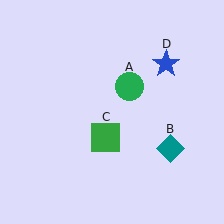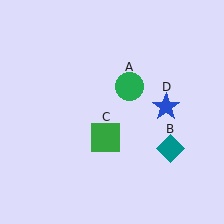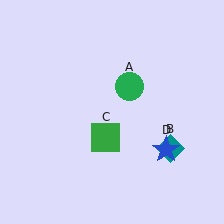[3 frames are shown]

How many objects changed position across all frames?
1 object changed position: blue star (object D).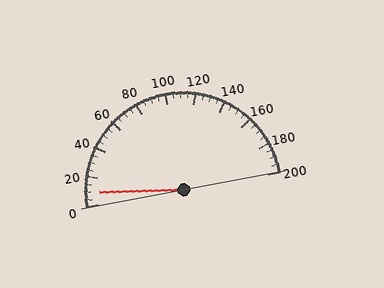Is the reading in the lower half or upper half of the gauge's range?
The reading is in the lower half of the range (0 to 200).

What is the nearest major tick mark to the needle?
The nearest major tick mark is 0.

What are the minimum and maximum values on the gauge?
The gauge ranges from 0 to 200.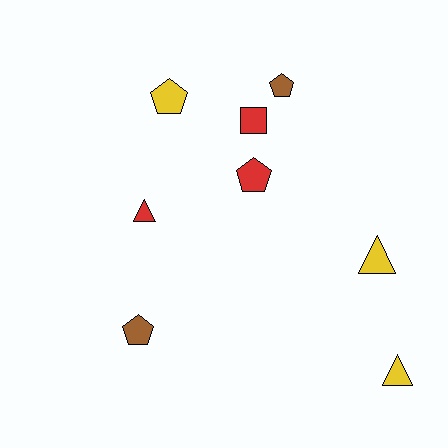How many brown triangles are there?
There are no brown triangles.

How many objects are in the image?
There are 8 objects.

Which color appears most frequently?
Red, with 3 objects.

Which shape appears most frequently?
Pentagon, with 4 objects.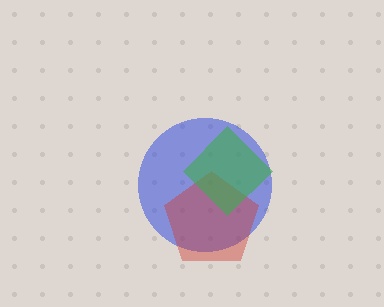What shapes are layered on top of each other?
The layered shapes are: a blue circle, a red pentagon, a green diamond.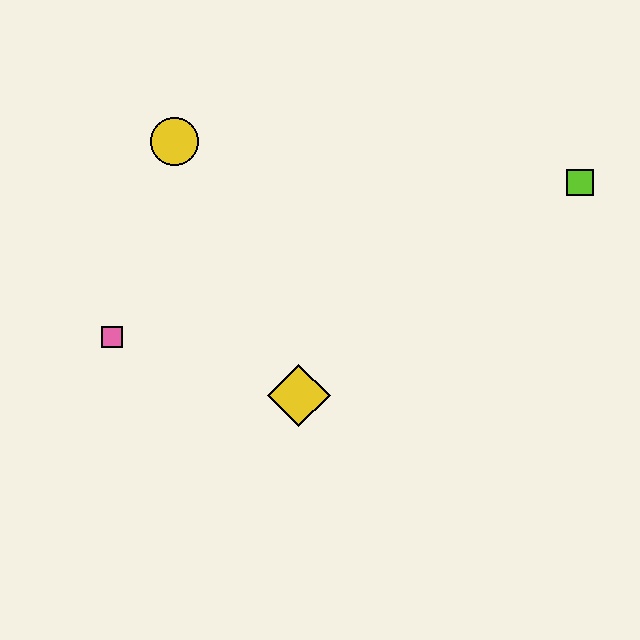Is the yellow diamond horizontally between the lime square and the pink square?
Yes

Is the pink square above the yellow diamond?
Yes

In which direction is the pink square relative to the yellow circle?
The pink square is below the yellow circle.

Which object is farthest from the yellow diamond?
The lime square is farthest from the yellow diamond.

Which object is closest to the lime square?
The yellow diamond is closest to the lime square.